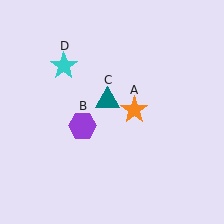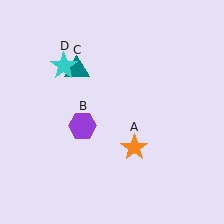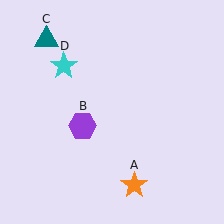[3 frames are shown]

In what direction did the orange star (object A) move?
The orange star (object A) moved down.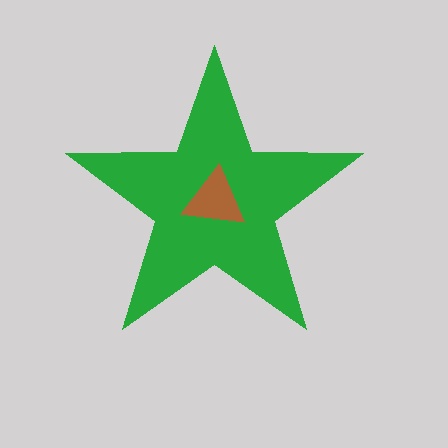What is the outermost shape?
The green star.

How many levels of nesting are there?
2.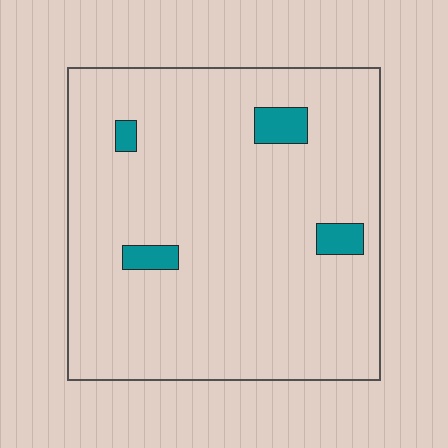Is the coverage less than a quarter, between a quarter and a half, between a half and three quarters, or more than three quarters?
Less than a quarter.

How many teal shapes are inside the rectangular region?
4.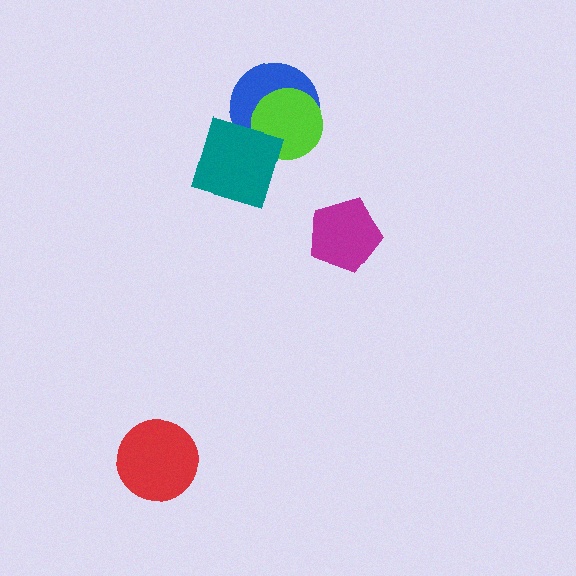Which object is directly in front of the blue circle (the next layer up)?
The lime circle is directly in front of the blue circle.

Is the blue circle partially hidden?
Yes, it is partially covered by another shape.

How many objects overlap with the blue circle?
2 objects overlap with the blue circle.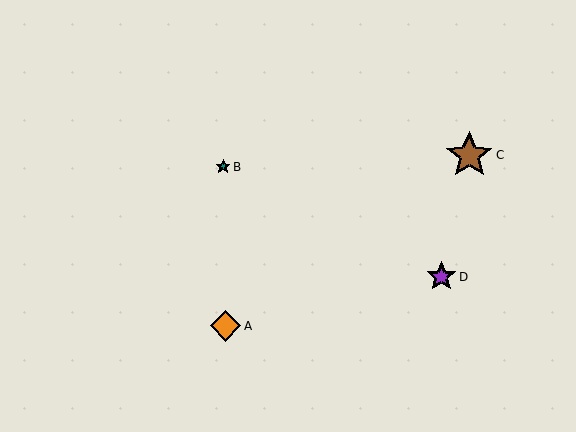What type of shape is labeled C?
Shape C is a brown star.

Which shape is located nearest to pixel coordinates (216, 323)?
The orange diamond (labeled A) at (226, 326) is nearest to that location.